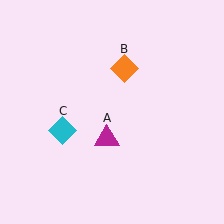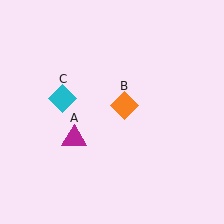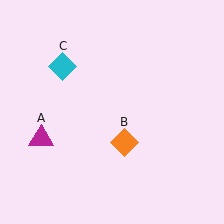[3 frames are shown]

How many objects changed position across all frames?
3 objects changed position: magenta triangle (object A), orange diamond (object B), cyan diamond (object C).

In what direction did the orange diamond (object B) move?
The orange diamond (object B) moved down.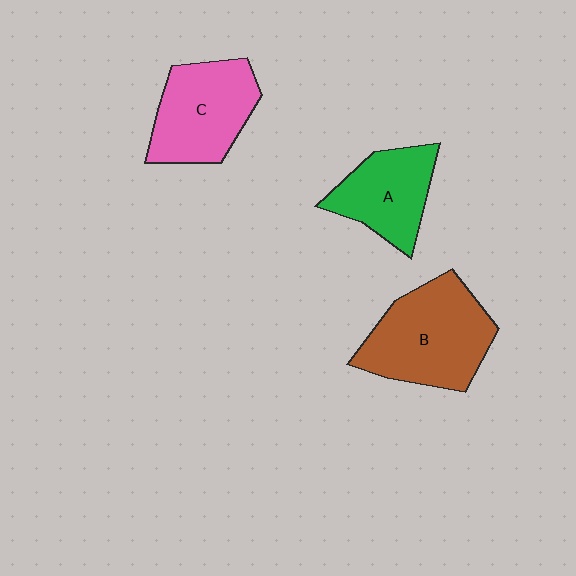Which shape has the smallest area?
Shape A (green).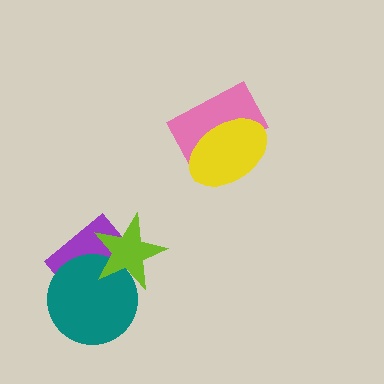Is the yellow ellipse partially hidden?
No, no other shape covers it.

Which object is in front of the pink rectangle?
The yellow ellipse is in front of the pink rectangle.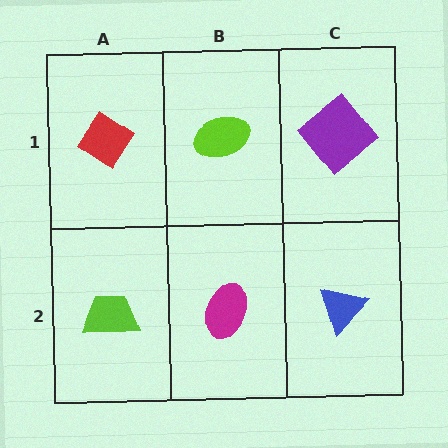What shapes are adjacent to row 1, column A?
A lime trapezoid (row 2, column A), a lime ellipse (row 1, column B).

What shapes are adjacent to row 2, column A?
A red diamond (row 1, column A), a magenta ellipse (row 2, column B).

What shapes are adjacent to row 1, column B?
A magenta ellipse (row 2, column B), a red diamond (row 1, column A), a purple diamond (row 1, column C).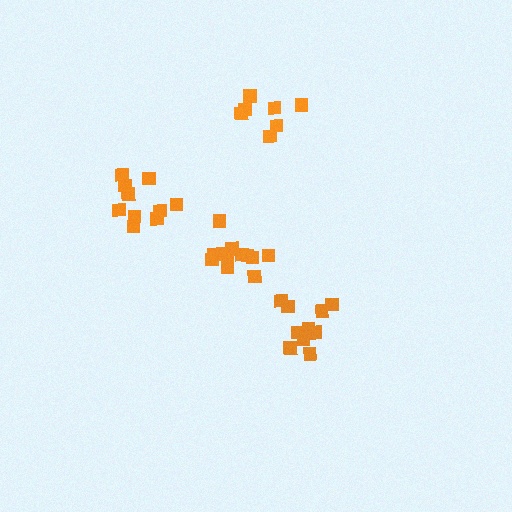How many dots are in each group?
Group 1: 11 dots, Group 2: 7 dots, Group 3: 12 dots, Group 4: 10 dots (40 total).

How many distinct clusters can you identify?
There are 4 distinct clusters.